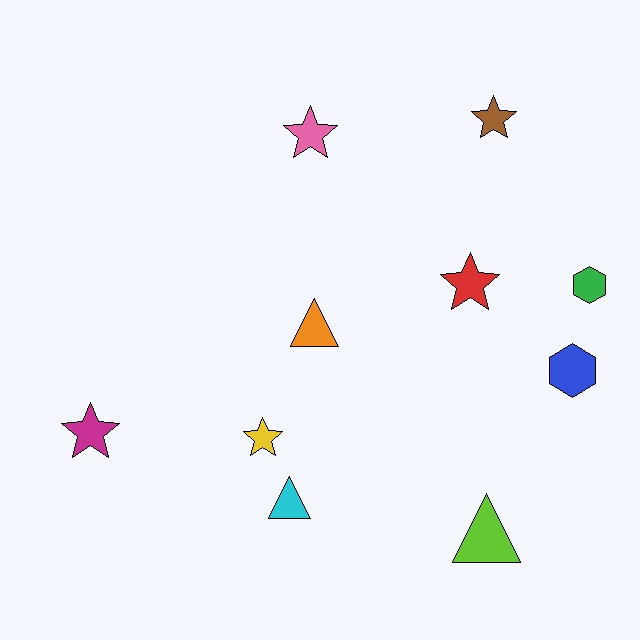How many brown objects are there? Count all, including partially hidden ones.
There is 1 brown object.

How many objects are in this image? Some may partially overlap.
There are 10 objects.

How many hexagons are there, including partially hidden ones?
There are 2 hexagons.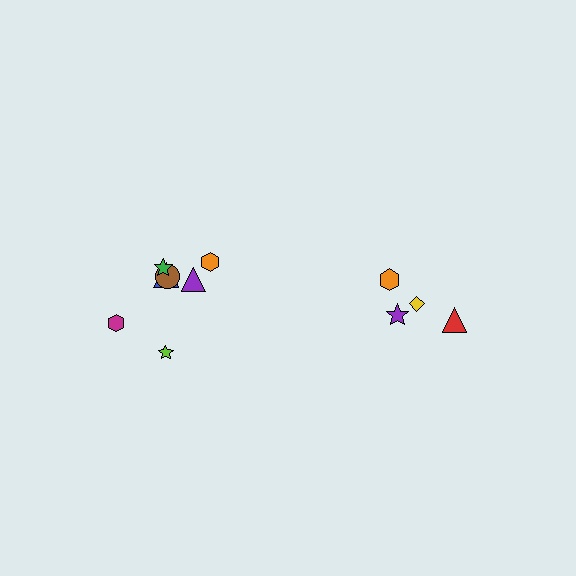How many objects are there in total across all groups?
There are 11 objects.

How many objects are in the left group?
There are 7 objects.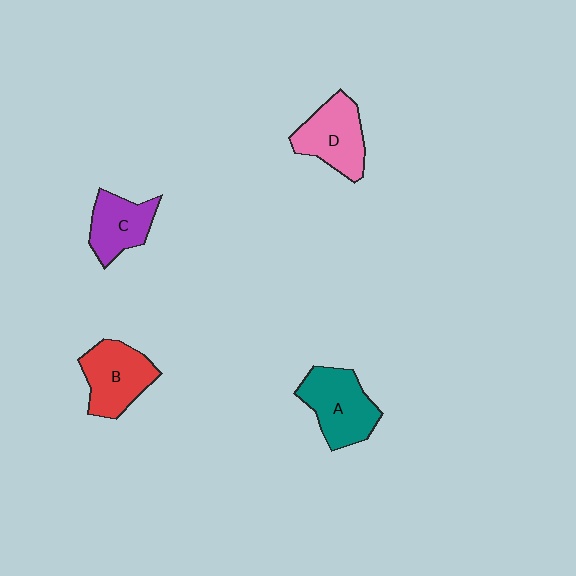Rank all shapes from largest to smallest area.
From largest to smallest: A (teal), B (red), D (pink), C (purple).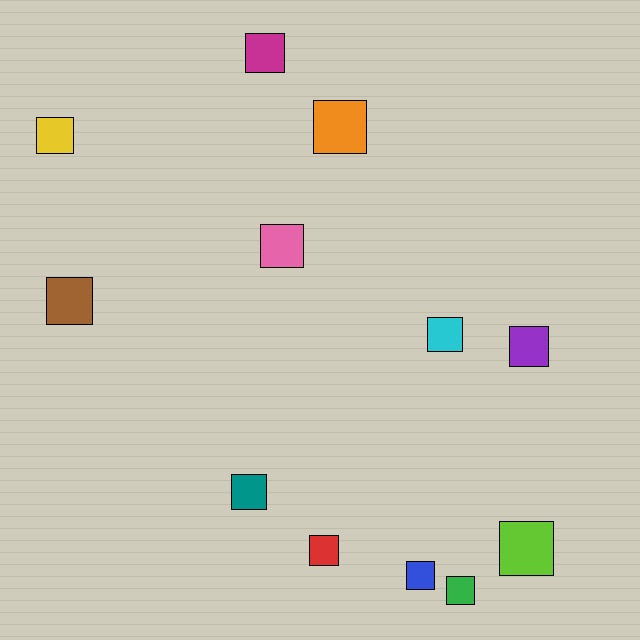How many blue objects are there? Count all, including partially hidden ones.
There is 1 blue object.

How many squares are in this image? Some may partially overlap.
There are 12 squares.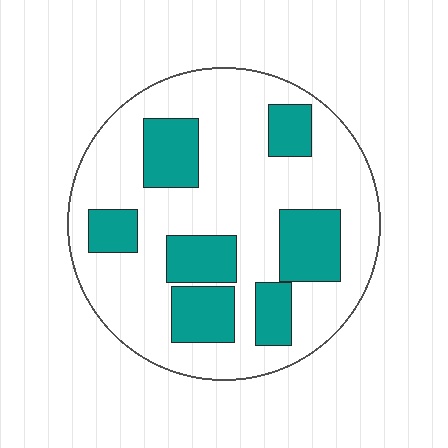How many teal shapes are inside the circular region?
7.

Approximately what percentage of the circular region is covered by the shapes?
Approximately 30%.